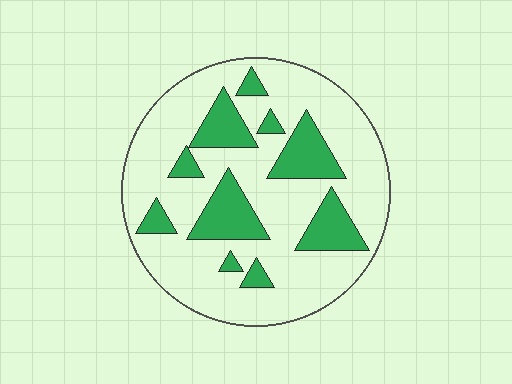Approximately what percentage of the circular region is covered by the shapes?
Approximately 25%.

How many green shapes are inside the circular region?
10.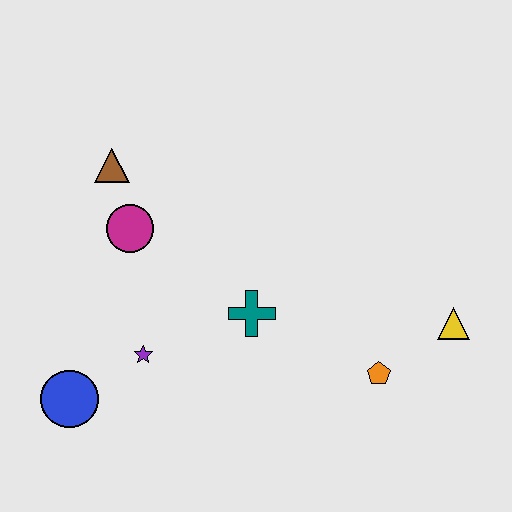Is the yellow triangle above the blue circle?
Yes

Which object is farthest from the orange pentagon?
The brown triangle is farthest from the orange pentagon.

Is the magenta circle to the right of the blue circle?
Yes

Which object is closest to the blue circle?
The purple star is closest to the blue circle.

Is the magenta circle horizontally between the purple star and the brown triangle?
Yes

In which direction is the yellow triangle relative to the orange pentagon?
The yellow triangle is to the right of the orange pentagon.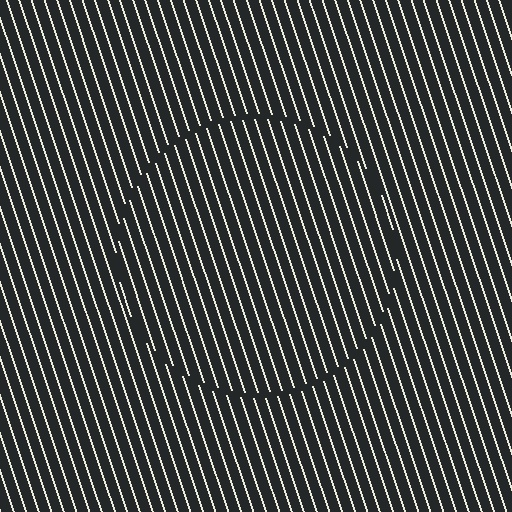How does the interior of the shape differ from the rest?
The interior of the shape contains the same grating, shifted by half a period — the contour is defined by the phase discontinuity where line-ends from the inner and outer gratings abut.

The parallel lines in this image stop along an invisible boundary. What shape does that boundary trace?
An illusory circle. The interior of the shape contains the same grating, shifted by half a period — the contour is defined by the phase discontinuity where line-ends from the inner and outer gratings abut.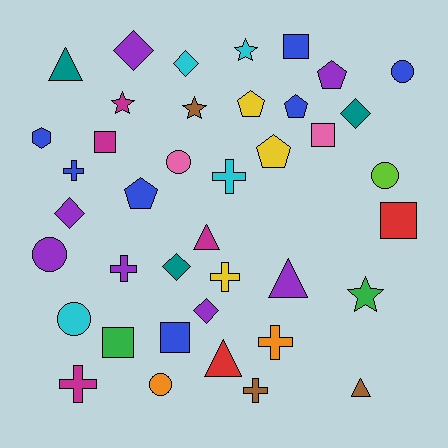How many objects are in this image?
There are 40 objects.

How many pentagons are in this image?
There are 5 pentagons.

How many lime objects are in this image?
There is 1 lime object.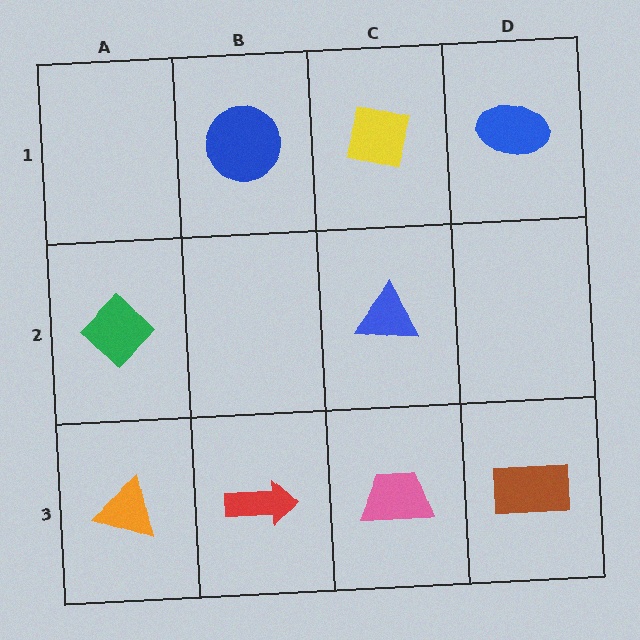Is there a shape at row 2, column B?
No, that cell is empty.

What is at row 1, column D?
A blue ellipse.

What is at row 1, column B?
A blue circle.